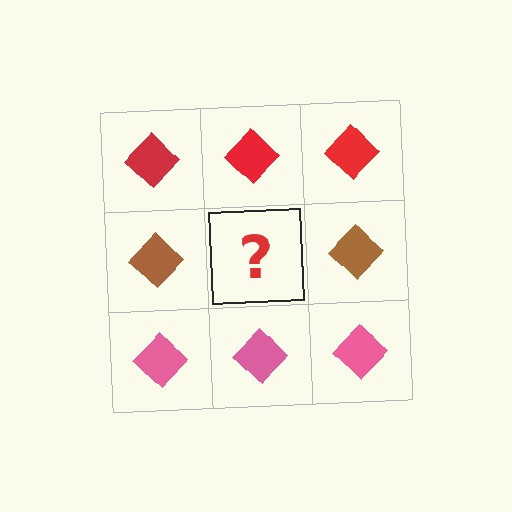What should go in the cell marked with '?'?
The missing cell should contain a brown diamond.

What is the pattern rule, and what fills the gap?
The rule is that each row has a consistent color. The gap should be filled with a brown diamond.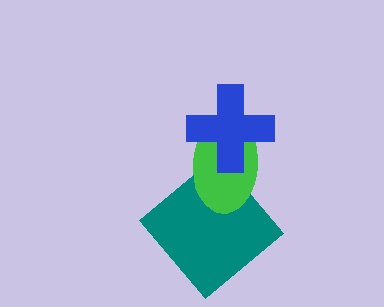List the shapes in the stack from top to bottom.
From top to bottom: the blue cross, the green ellipse, the teal diamond.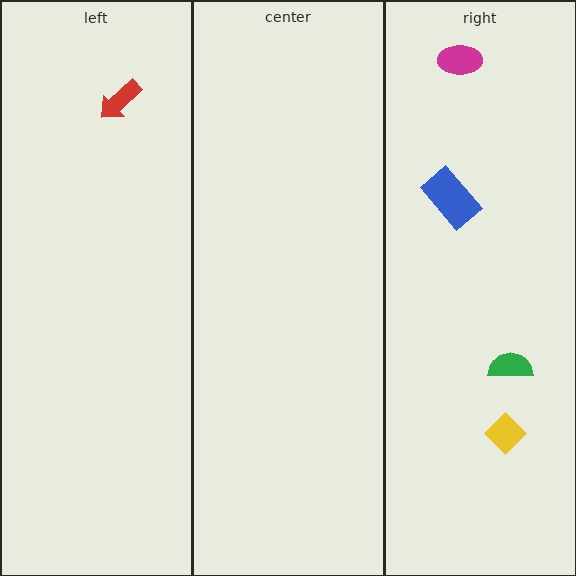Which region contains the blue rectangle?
The right region.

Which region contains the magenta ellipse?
The right region.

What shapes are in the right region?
The yellow diamond, the green semicircle, the blue rectangle, the magenta ellipse.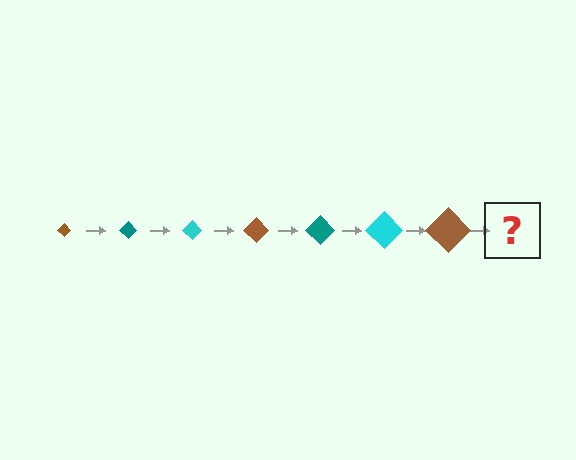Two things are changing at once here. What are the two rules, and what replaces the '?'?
The two rules are that the diamond grows larger each step and the color cycles through brown, teal, and cyan. The '?' should be a teal diamond, larger than the previous one.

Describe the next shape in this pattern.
It should be a teal diamond, larger than the previous one.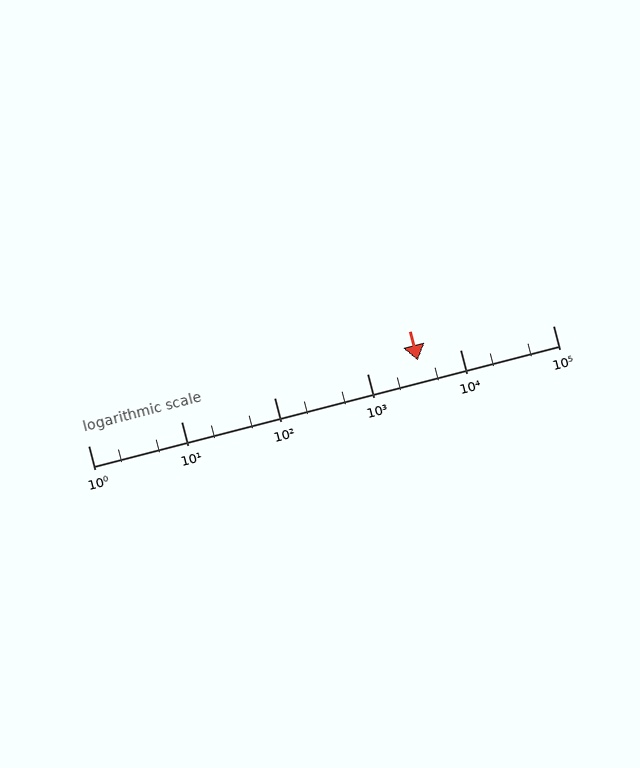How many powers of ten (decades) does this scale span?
The scale spans 5 decades, from 1 to 100000.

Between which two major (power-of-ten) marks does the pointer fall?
The pointer is between 1000 and 10000.